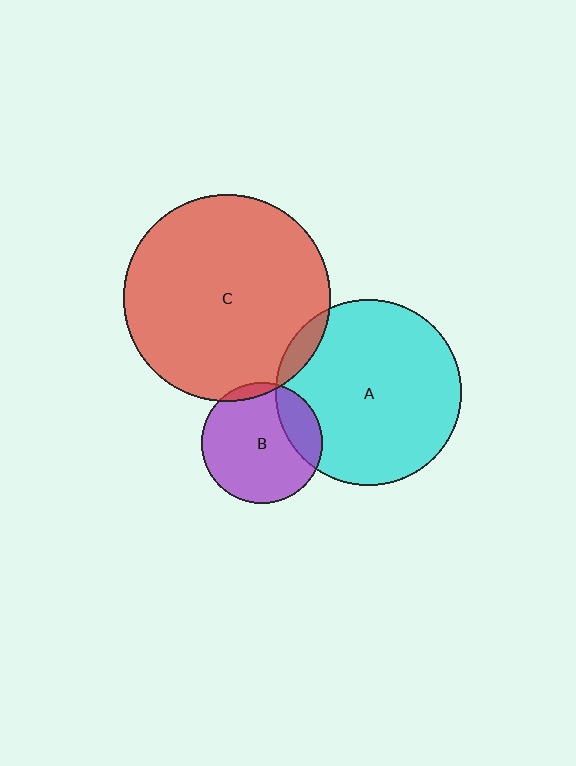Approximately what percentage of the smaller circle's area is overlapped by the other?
Approximately 5%.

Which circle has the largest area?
Circle C (red).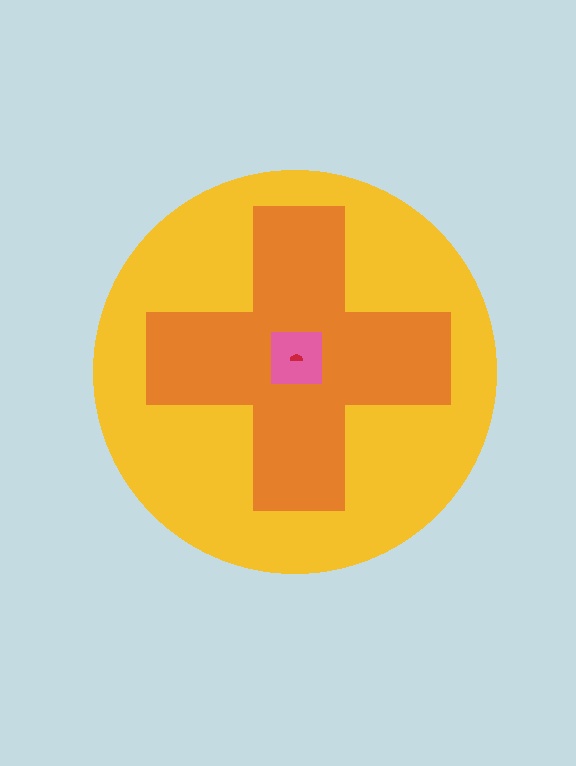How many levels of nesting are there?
4.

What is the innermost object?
The red semicircle.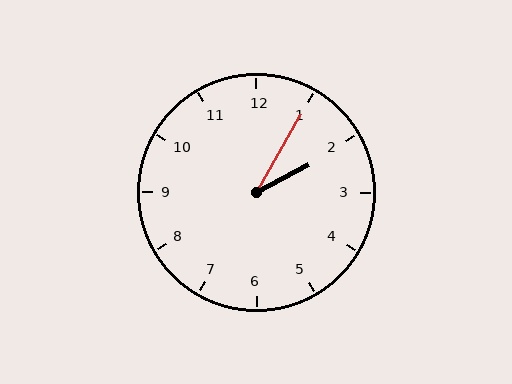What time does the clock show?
2:05.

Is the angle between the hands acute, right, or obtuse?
It is acute.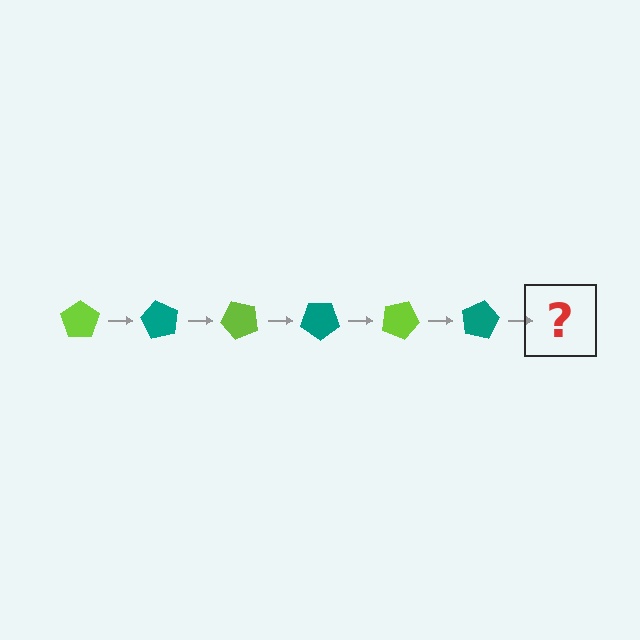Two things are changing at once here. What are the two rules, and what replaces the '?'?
The two rules are that it rotates 60 degrees each step and the color cycles through lime and teal. The '?' should be a lime pentagon, rotated 360 degrees from the start.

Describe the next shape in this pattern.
It should be a lime pentagon, rotated 360 degrees from the start.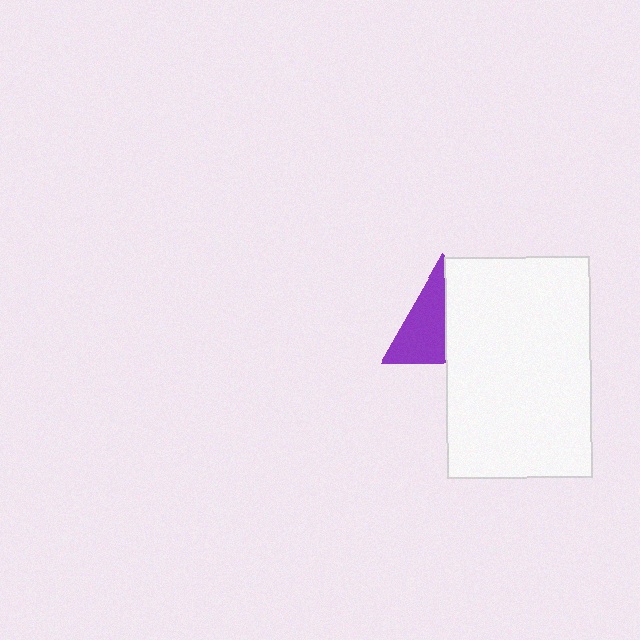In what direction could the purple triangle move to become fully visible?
The purple triangle could move left. That would shift it out from behind the white rectangle entirely.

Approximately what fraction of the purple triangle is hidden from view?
Roughly 47% of the purple triangle is hidden behind the white rectangle.